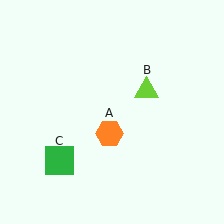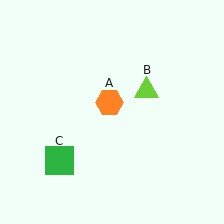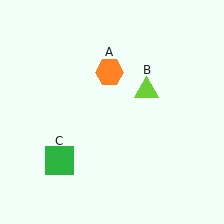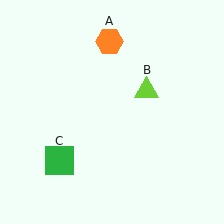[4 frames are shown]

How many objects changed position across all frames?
1 object changed position: orange hexagon (object A).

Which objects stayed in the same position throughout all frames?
Lime triangle (object B) and green square (object C) remained stationary.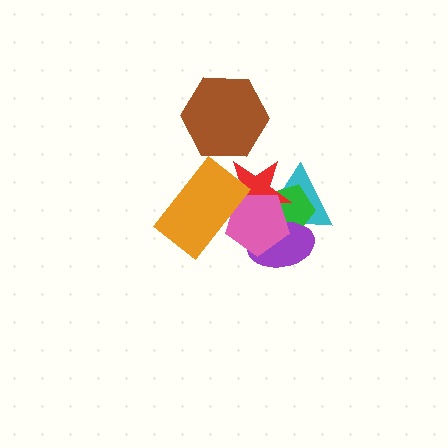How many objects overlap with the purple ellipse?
4 objects overlap with the purple ellipse.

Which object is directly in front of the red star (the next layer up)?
The pink pentagon is directly in front of the red star.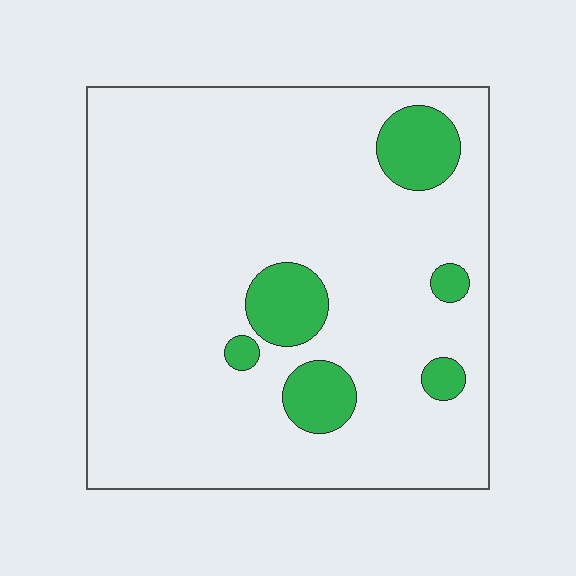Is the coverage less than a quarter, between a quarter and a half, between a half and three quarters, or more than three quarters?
Less than a quarter.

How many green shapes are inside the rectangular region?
6.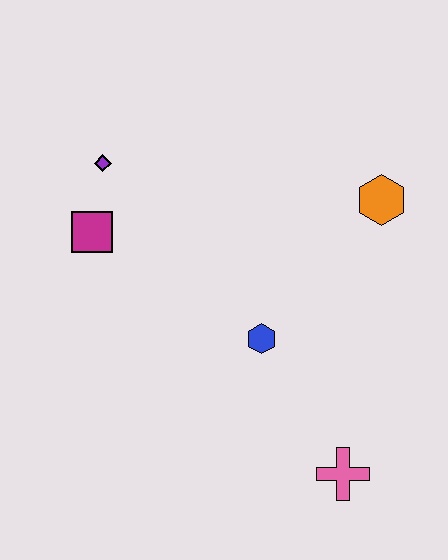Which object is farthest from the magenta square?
The pink cross is farthest from the magenta square.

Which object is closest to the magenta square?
The purple diamond is closest to the magenta square.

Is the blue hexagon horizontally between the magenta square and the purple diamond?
No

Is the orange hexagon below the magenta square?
No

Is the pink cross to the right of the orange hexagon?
No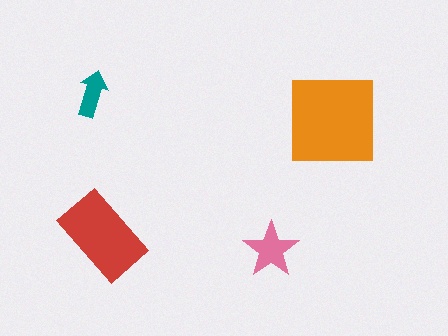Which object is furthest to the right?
The orange square is rightmost.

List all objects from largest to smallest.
The orange square, the red rectangle, the pink star, the teal arrow.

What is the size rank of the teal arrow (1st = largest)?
4th.